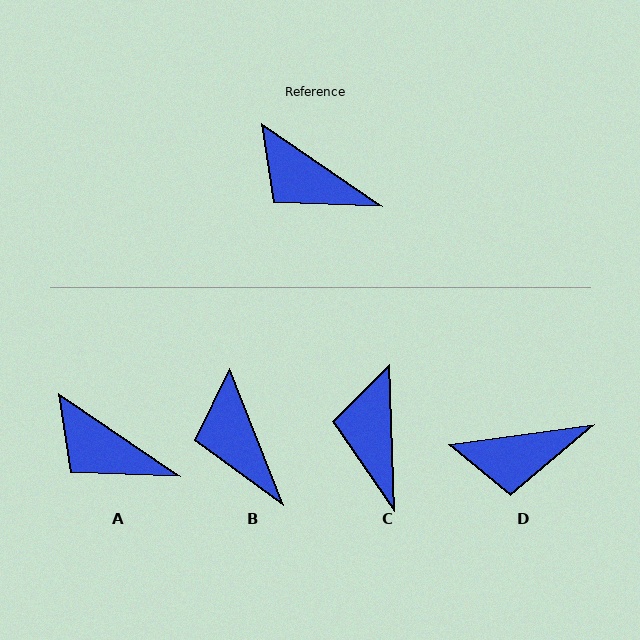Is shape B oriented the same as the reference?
No, it is off by about 34 degrees.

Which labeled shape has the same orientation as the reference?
A.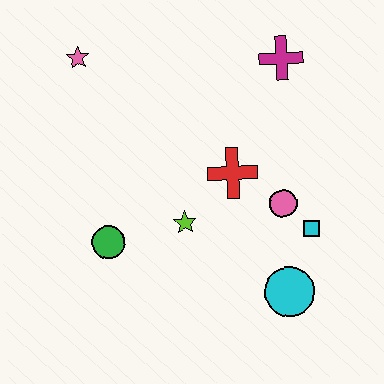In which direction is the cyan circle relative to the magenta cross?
The cyan circle is below the magenta cross.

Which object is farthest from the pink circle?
The pink star is farthest from the pink circle.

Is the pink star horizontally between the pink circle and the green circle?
No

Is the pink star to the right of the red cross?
No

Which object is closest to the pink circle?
The cyan square is closest to the pink circle.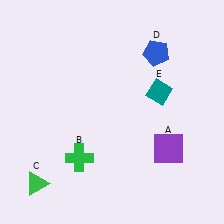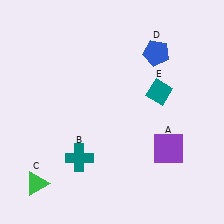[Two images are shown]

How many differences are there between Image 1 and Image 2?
There is 1 difference between the two images.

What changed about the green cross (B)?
In Image 1, B is green. In Image 2, it changed to teal.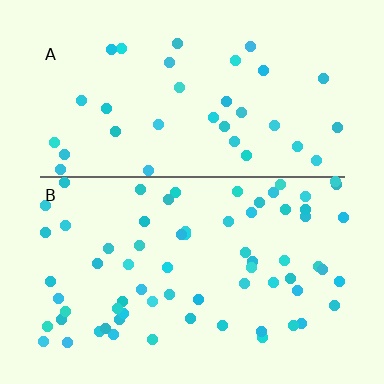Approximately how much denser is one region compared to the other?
Approximately 2.0× — region B over region A.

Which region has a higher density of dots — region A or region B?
B (the bottom).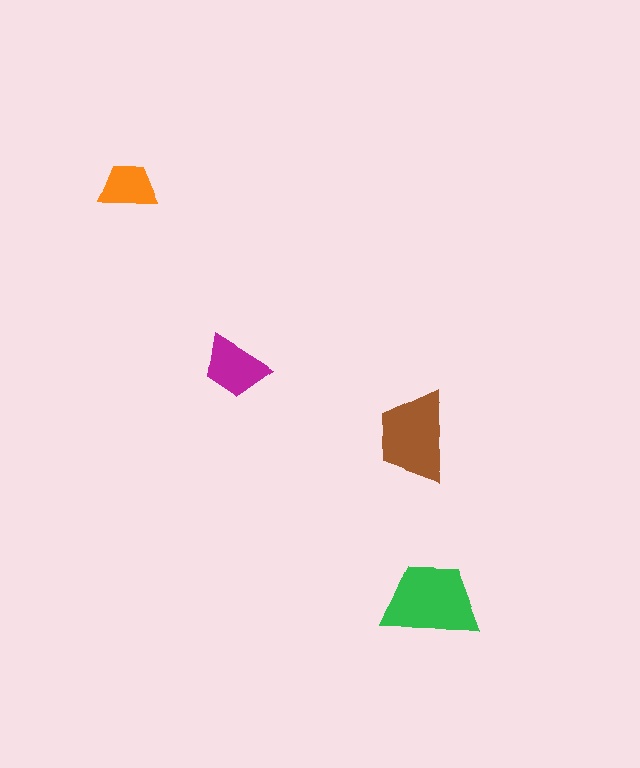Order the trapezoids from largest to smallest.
the green one, the brown one, the magenta one, the orange one.